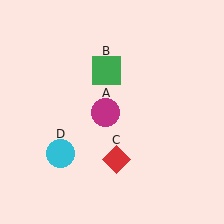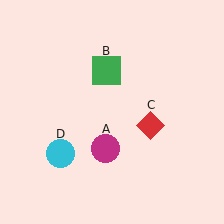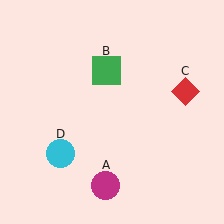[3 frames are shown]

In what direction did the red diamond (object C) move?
The red diamond (object C) moved up and to the right.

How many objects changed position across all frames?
2 objects changed position: magenta circle (object A), red diamond (object C).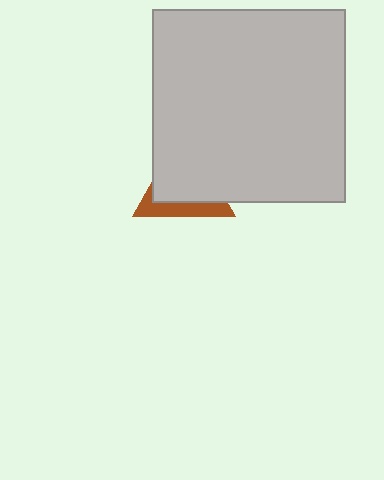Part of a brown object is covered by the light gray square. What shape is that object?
It is a triangle.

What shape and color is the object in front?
The object in front is a light gray square.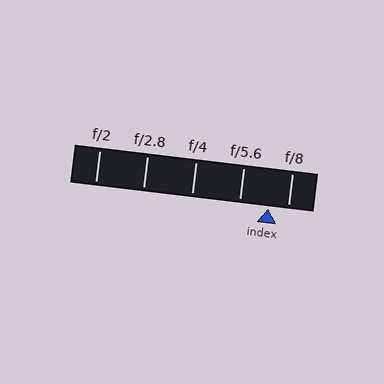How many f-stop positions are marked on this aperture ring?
There are 5 f-stop positions marked.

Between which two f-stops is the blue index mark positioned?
The index mark is between f/5.6 and f/8.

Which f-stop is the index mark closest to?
The index mark is closest to f/8.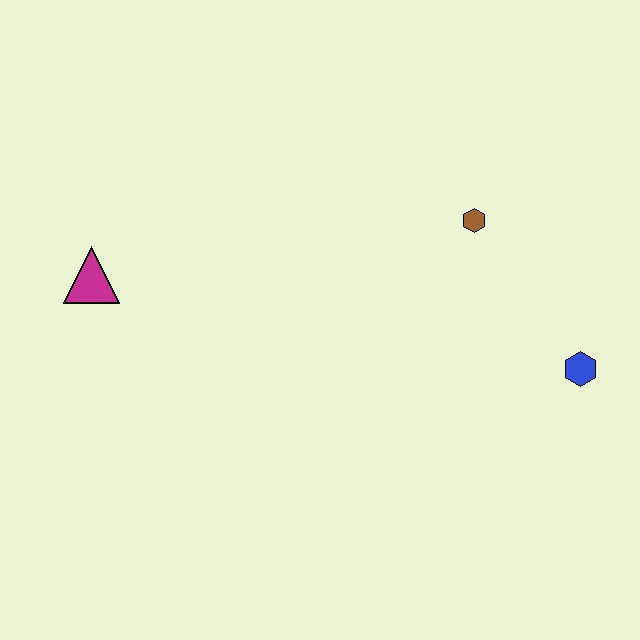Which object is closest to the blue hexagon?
The brown hexagon is closest to the blue hexagon.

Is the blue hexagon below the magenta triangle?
Yes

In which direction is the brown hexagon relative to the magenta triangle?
The brown hexagon is to the right of the magenta triangle.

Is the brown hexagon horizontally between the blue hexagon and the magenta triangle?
Yes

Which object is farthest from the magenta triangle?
The blue hexagon is farthest from the magenta triangle.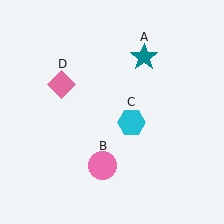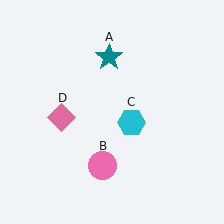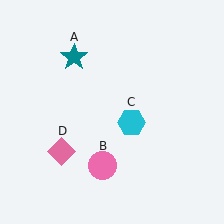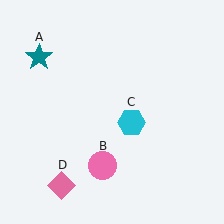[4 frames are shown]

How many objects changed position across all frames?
2 objects changed position: teal star (object A), pink diamond (object D).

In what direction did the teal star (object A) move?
The teal star (object A) moved left.